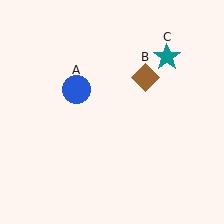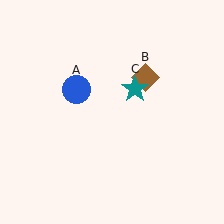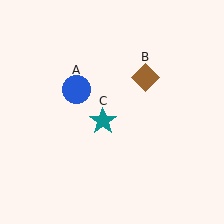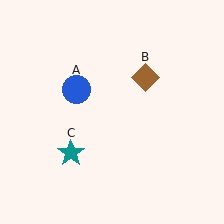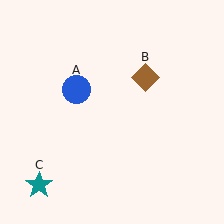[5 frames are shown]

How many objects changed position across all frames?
1 object changed position: teal star (object C).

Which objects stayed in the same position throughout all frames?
Blue circle (object A) and brown diamond (object B) remained stationary.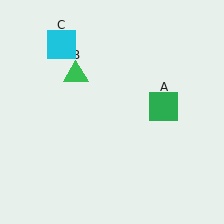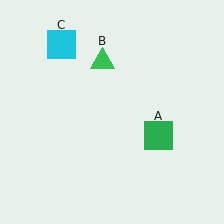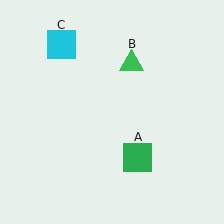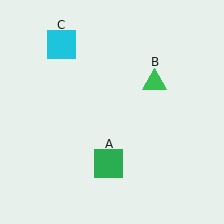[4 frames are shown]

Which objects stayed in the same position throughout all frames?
Cyan square (object C) remained stationary.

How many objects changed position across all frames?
2 objects changed position: green square (object A), green triangle (object B).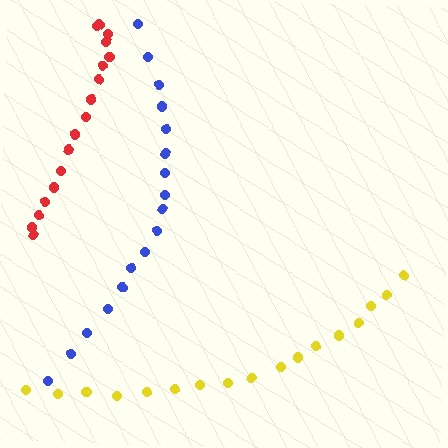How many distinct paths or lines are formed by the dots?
There are 3 distinct paths.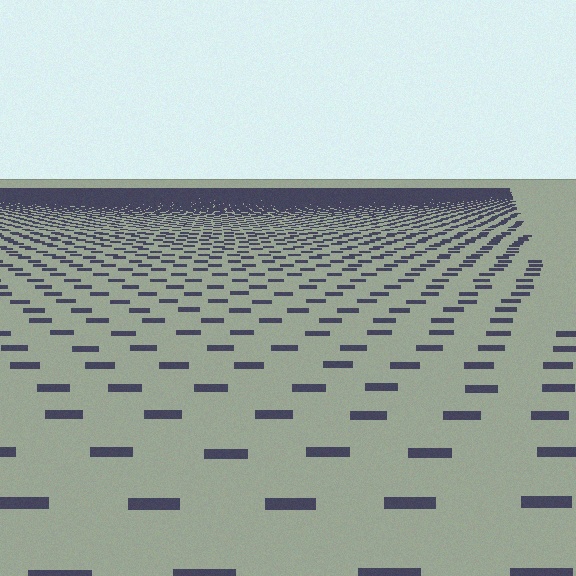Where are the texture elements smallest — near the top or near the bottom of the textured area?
Near the top.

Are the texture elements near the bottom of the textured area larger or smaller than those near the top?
Larger. Near the bottom, elements are closer to the viewer and appear at a bigger on-screen size.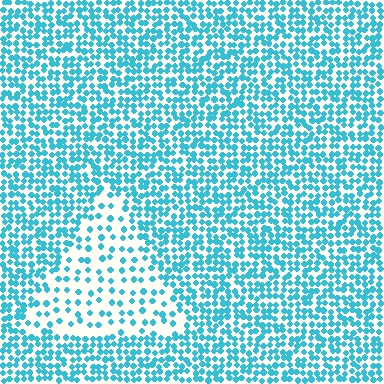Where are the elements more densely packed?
The elements are more densely packed outside the triangle boundary.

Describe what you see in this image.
The image contains small cyan elements arranged at two different densities. A triangle-shaped region is visible where the elements are less densely packed than the surrounding area.